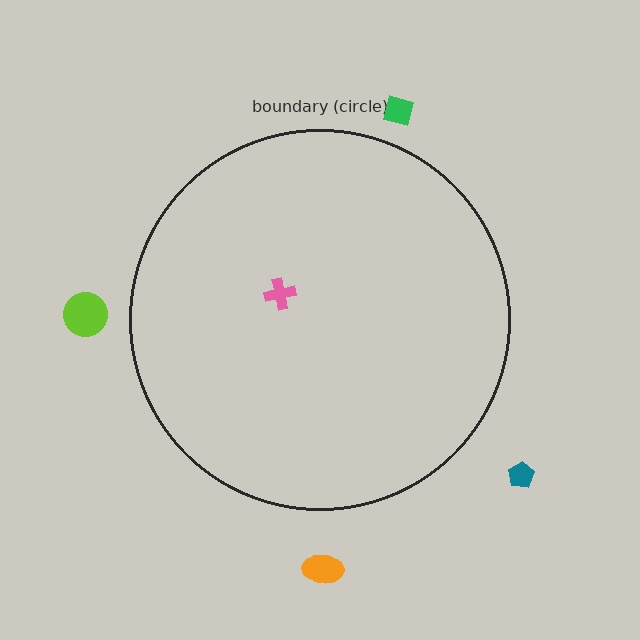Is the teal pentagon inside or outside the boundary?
Outside.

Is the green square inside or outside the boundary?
Outside.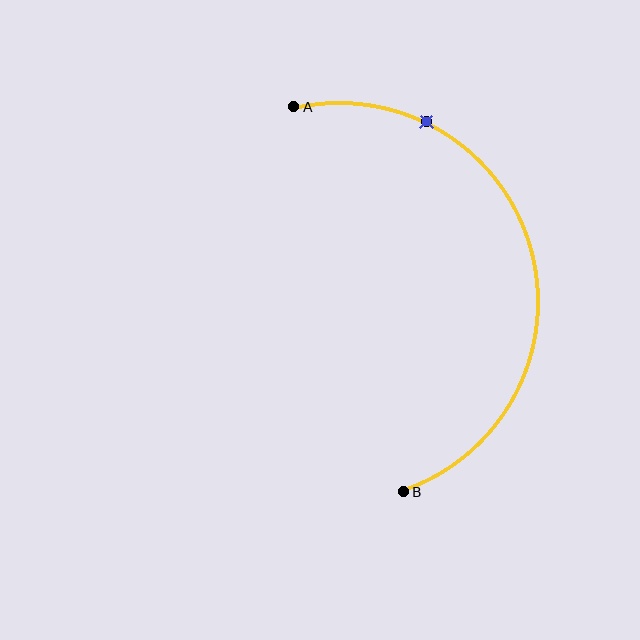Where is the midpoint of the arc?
The arc midpoint is the point on the curve farthest from the straight line joining A and B. It sits to the right of that line.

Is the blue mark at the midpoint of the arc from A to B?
No. The blue mark lies on the arc but is closer to endpoint A. The arc midpoint would be at the point on the curve equidistant along the arc from both A and B.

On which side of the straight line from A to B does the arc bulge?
The arc bulges to the right of the straight line connecting A and B.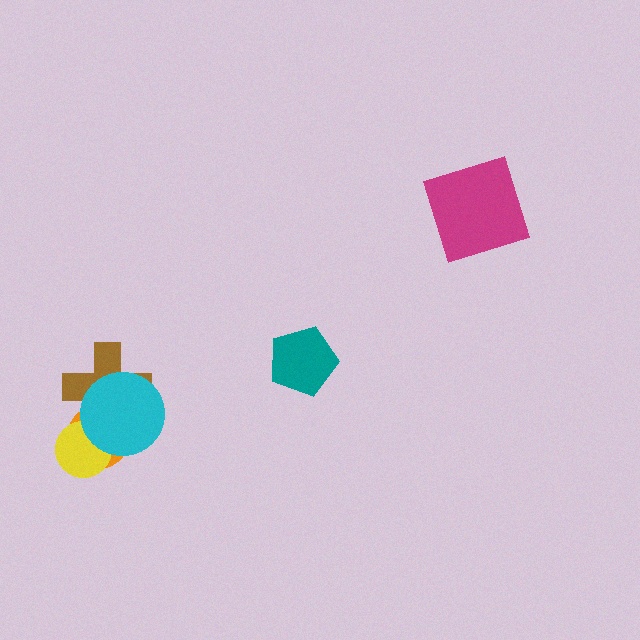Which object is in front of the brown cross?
The cyan circle is in front of the brown cross.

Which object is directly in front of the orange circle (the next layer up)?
The yellow circle is directly in front of the orange circle.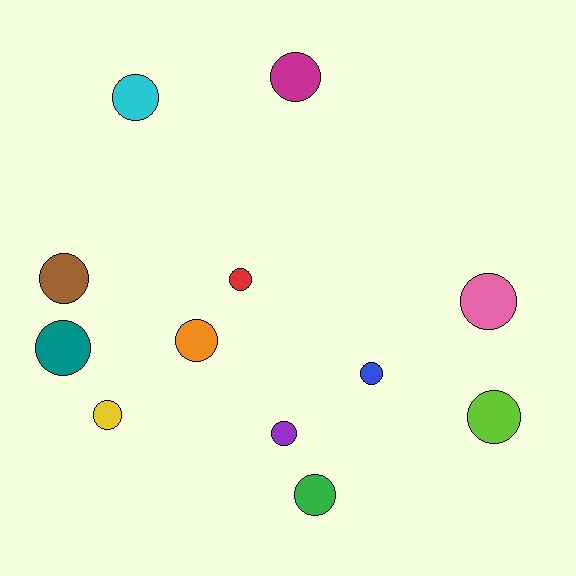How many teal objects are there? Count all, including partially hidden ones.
There is 1 teal object.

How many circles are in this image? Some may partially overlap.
There are 12 circles.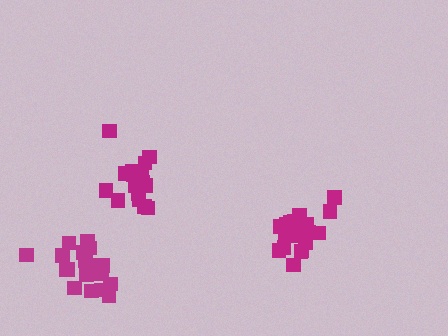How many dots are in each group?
Group 1: 20 dots, Group 2: 20 dots, Group 3: 18 dots (58 total).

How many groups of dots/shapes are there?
There are 3 groups.